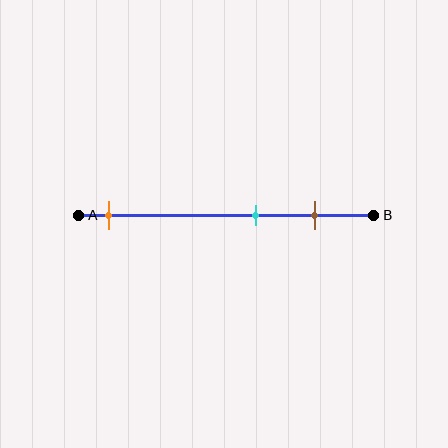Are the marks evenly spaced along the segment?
No, the marks are not evenly spaced.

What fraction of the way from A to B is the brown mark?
The brown mark is approximately 80% (0.8) of the way from A to B.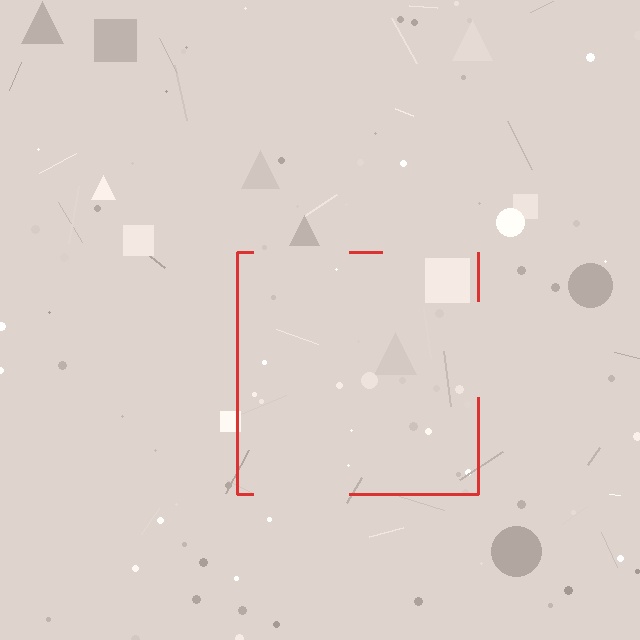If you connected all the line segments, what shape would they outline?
They would outline a square.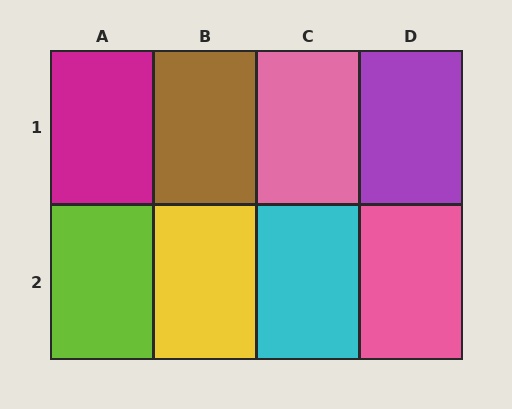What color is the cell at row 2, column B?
Yellow.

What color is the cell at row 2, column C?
Cyan.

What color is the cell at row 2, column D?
Pink.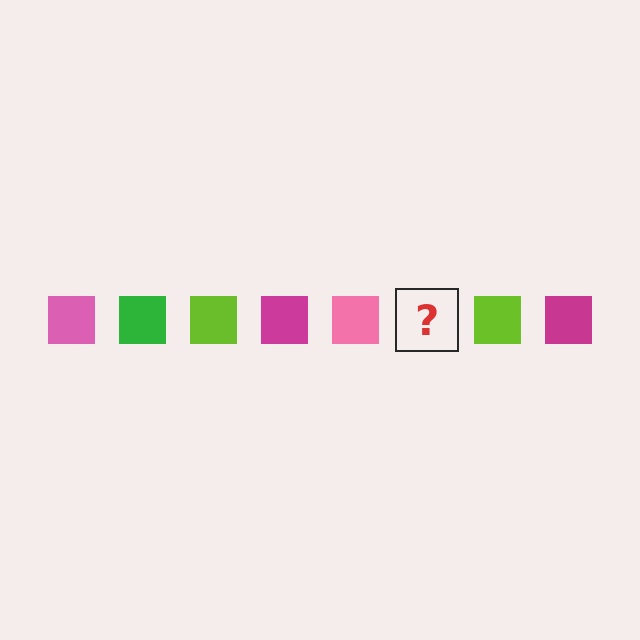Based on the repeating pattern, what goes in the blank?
The blank should be a green square.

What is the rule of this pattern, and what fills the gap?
The rule is that the pattern cycles through pink, green, lime, magenta squares. The gap should be filled with a green square.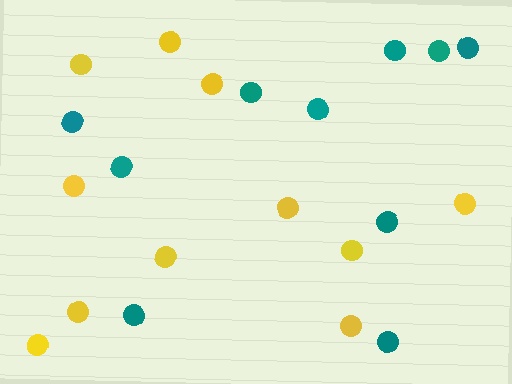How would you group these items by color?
There are 2 groups: one group of yellow circles (11) and one group of teal circles (10).